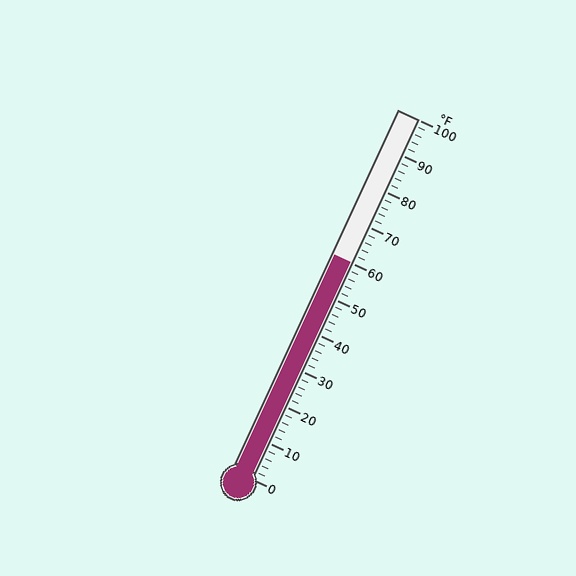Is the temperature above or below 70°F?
The temperature is below 70°F.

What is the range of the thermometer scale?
The thermometer scale ranges from 0°F to 100°F.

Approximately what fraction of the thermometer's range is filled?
The thermometer is filled to approximately 60% of its range.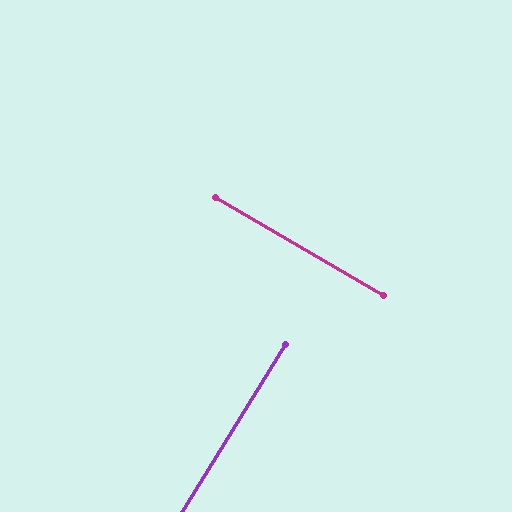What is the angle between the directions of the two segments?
Approximately 89 degrees.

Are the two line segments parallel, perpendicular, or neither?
Perpendicular — they meet at approximately 89°.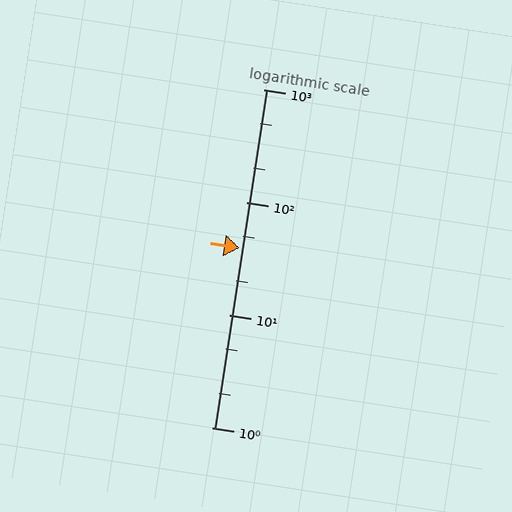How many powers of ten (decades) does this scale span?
The scale spans 3 decades, from 1 to 1000.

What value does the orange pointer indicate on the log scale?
The pointer indicates approximately 39.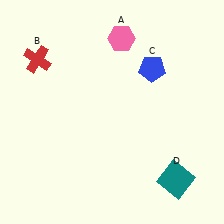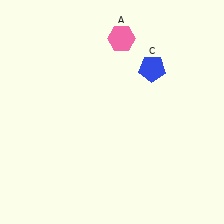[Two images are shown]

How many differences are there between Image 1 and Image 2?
There are 2 differences between the two images.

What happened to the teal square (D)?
The teal square (D) was removed in Image 2. It was in the bottom-right area of Image 1.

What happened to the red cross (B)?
The red cross (B) was removed in Image 2. It was in the top-left area of Image 1.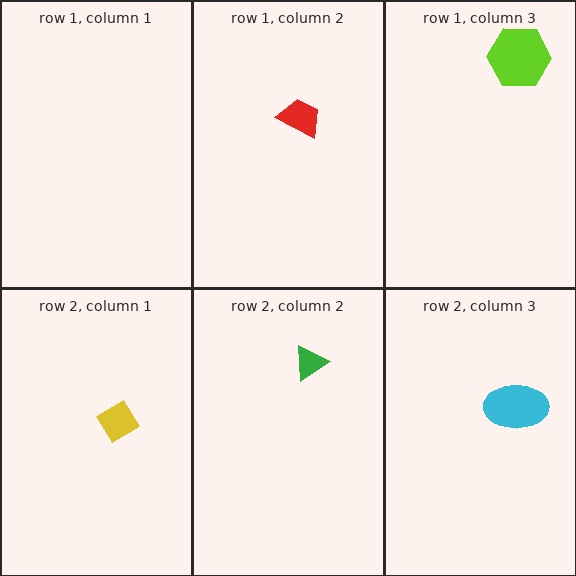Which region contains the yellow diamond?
The row 2, column 1 region.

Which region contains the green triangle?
The row 2, column 2 region.